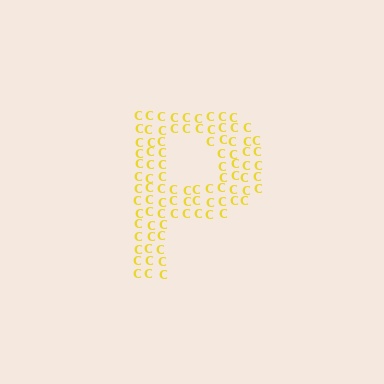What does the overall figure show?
The overall figure shows the letter P.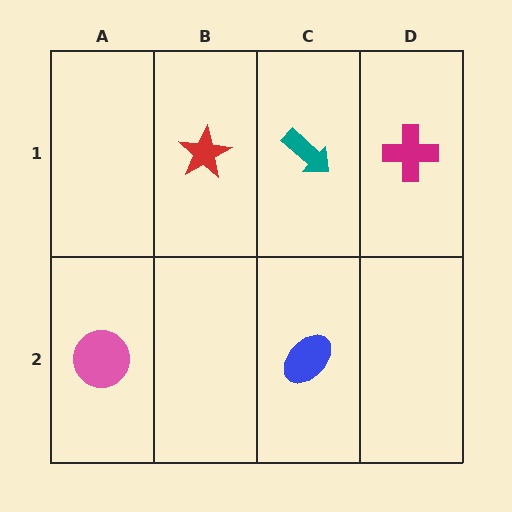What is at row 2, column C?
A blue ellipse.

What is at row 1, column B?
A red star.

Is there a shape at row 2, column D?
No, that cell is empty.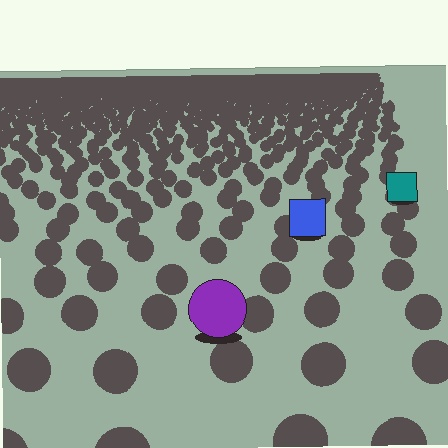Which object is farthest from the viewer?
The teal square is farthest from the viewer. It appears smaller and the ground texture around it is denser.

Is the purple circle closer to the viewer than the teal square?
Yes. The purple circle is closer — you can tell from the texture gradient: the ground texture is coarser near it.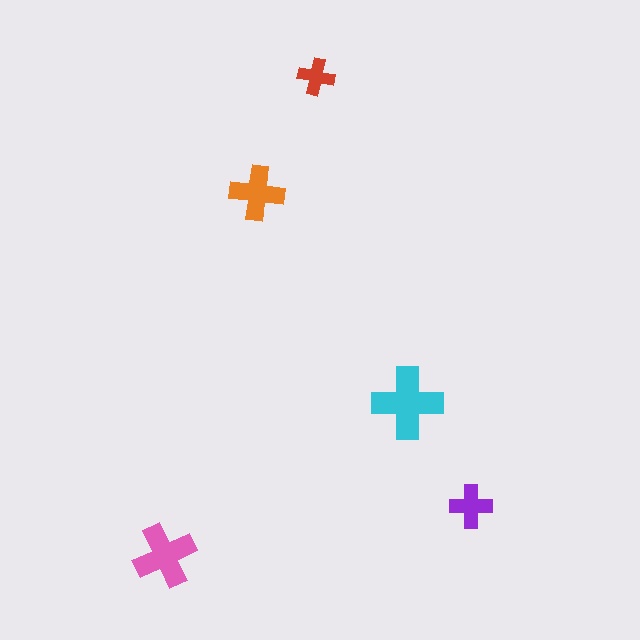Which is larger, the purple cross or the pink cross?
The pink one.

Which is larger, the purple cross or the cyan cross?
The cyan one.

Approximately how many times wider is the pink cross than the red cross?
About 1.5 times wider.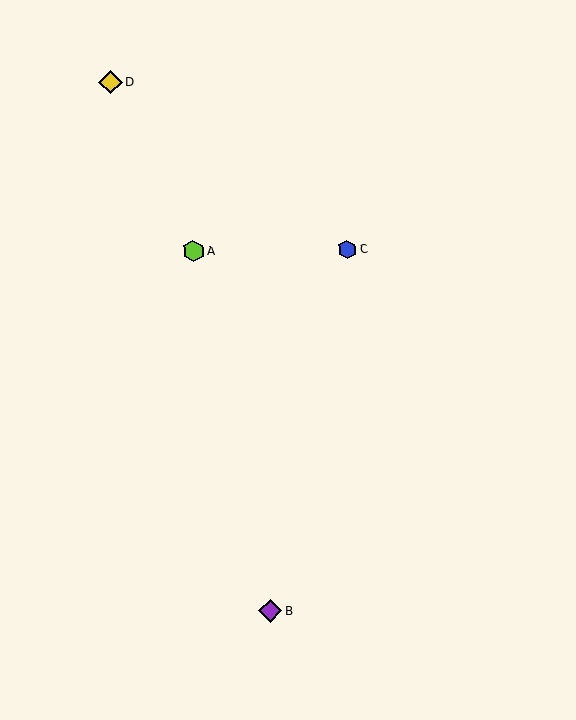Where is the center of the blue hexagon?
The center of the blue hexagon is at (347, 250).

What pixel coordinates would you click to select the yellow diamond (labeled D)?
Click at (111, 83) to select the yellow diamond D.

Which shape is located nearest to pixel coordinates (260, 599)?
The purple diamond (labeled B) at (271, 611) is nearest to that location.